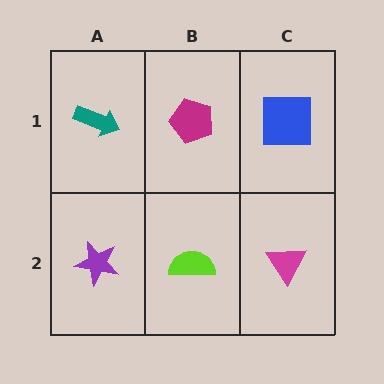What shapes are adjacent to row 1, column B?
A lime semicircle (row 2, column B), a teal arrow (row 1, column A), a blue square (row 1, column C).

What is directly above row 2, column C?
A blue square.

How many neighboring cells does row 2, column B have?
3.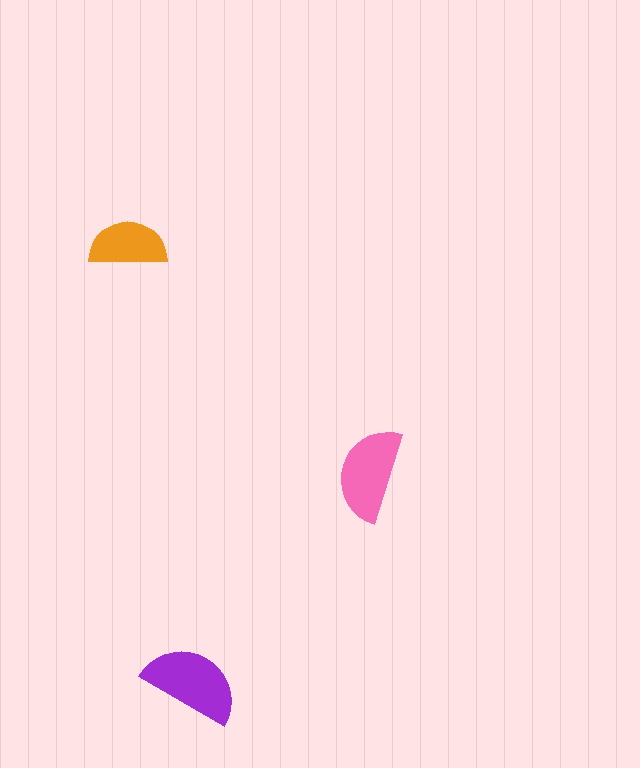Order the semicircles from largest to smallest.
the purple one, the pink one, the orange one.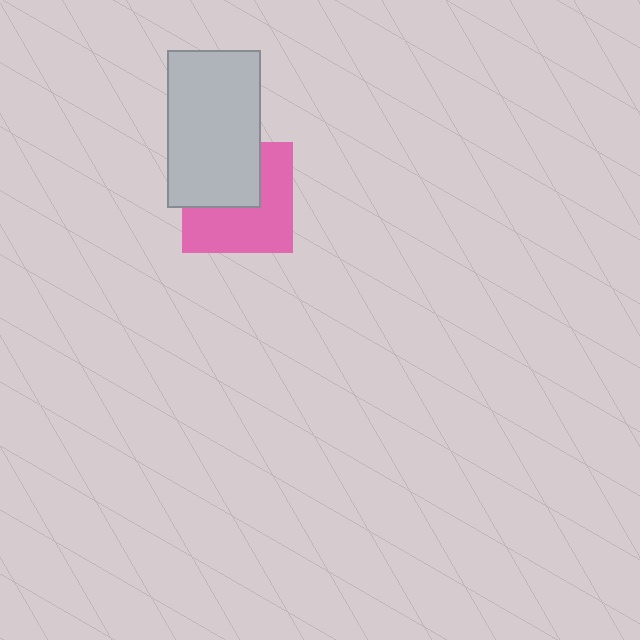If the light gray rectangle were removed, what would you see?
You would see the complete pink square.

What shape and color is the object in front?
The object in front is a light gray rectangle.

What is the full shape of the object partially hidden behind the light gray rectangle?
The partially hidden object is a pink square.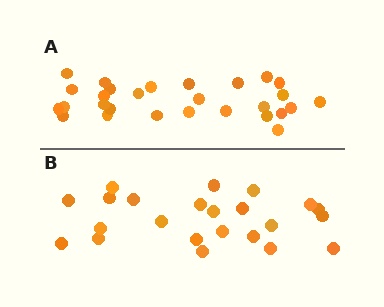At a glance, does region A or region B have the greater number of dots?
Region A (the top region) has more dots.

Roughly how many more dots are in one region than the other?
Region A has about 5 more dots than region B.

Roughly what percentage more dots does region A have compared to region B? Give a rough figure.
About 20% more.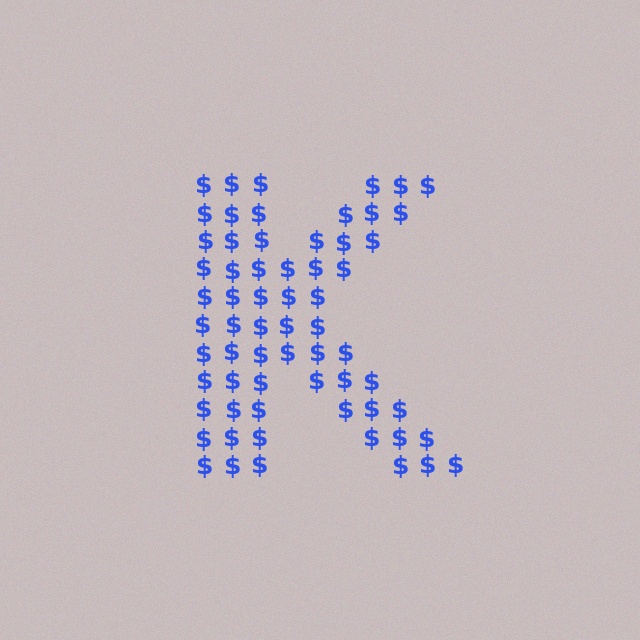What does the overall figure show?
The overall figure shows the letter K.